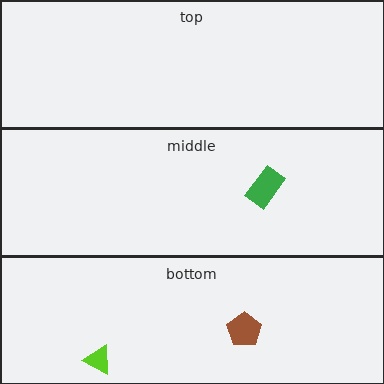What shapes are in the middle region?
The green rectangle.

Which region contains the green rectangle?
The middle region.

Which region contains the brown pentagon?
The bottom region.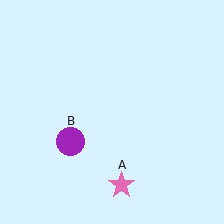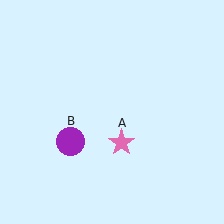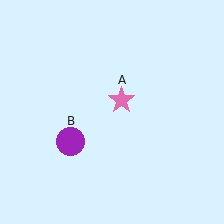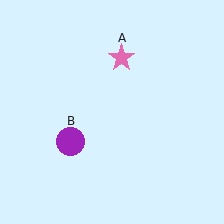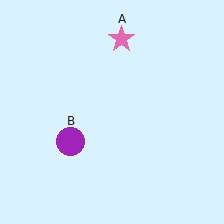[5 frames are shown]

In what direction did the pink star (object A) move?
The pink star (object A) moved up.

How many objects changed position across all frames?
1 object changed position: pink star (object A).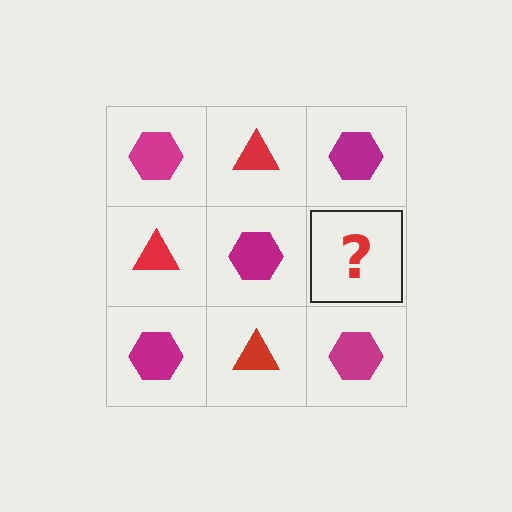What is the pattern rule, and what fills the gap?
The rule is that it alternates magenta hexagon and red triangle in a checkerboard pattern. The gap should be filled with a red triangle.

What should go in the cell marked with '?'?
The missing cell should contain a red triangle.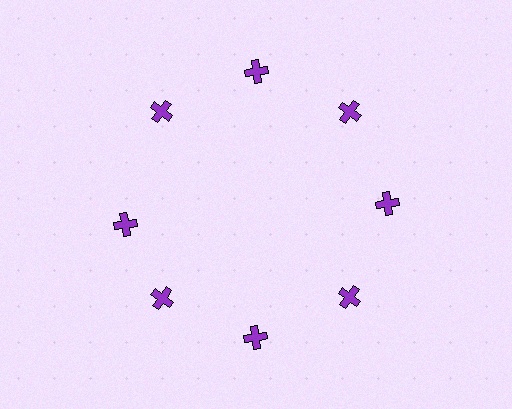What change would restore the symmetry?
The symmetry would be restored by rotating it back into even spacing with its neighbors so that all 8 crosses sit at equal angles and equal distance from the center.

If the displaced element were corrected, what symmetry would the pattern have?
It would have 8-fold rotational symmetry — the pattern would map onto itself every 45 degrees.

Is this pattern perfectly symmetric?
No. The 8 purple crosses are arranged in a ring, but one element near the 9 o'clock position is rotated out of alignment along the ring, breaking the 8-fold rotational symmetry.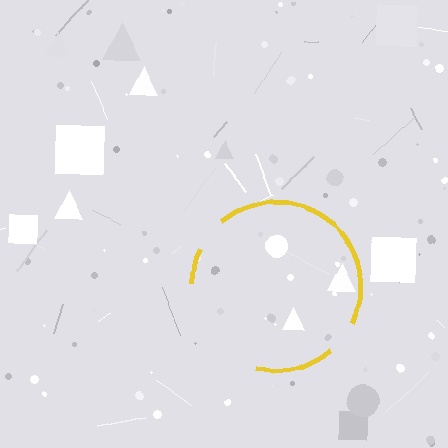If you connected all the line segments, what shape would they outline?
They would outline a circle.